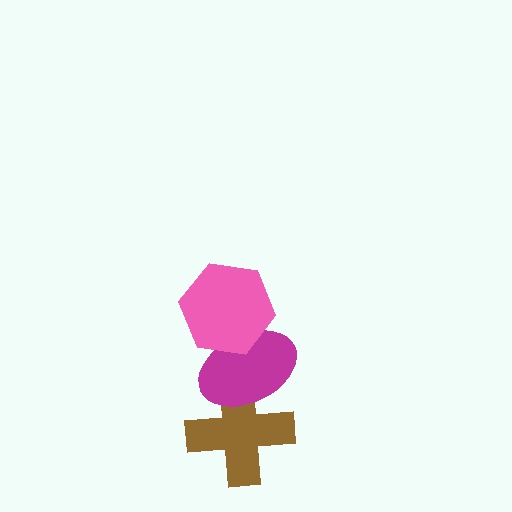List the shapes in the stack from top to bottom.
From top to bottom: the pink hexagon, the magenta ellipse, the brown cross.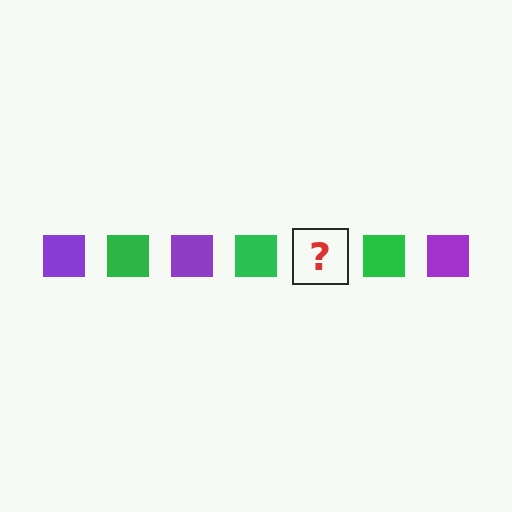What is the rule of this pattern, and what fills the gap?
The rule is that the pattern cycles through purple, green squares. The gap should be filled with a purple square.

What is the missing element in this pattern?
The missing element is a purple square.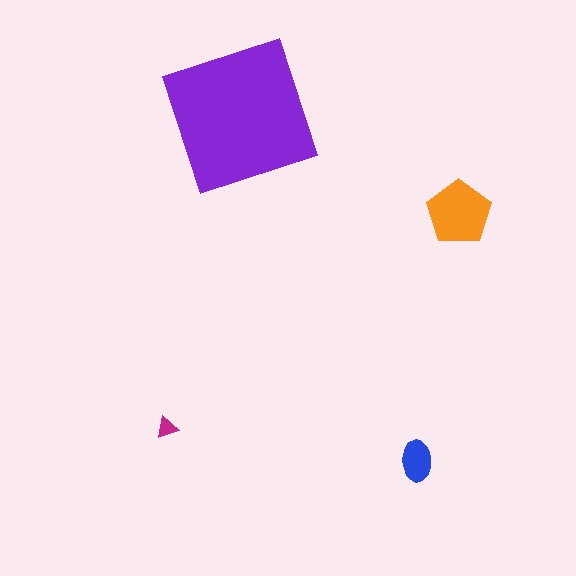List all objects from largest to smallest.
The purple square, the orange pentagon, the blue ellipse, the magenta triangle.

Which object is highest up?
The purple square is topmost.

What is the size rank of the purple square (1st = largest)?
1st.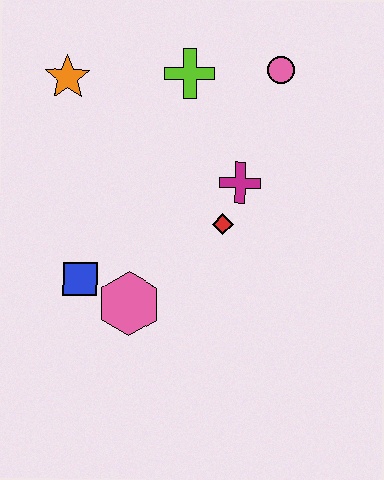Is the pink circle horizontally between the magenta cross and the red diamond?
No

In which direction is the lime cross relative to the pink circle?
The lime cross is to the left of the pink circle.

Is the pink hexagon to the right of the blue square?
Yes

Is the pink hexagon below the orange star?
Yes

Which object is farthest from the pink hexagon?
The pink circle is farthest from the pink hexagon.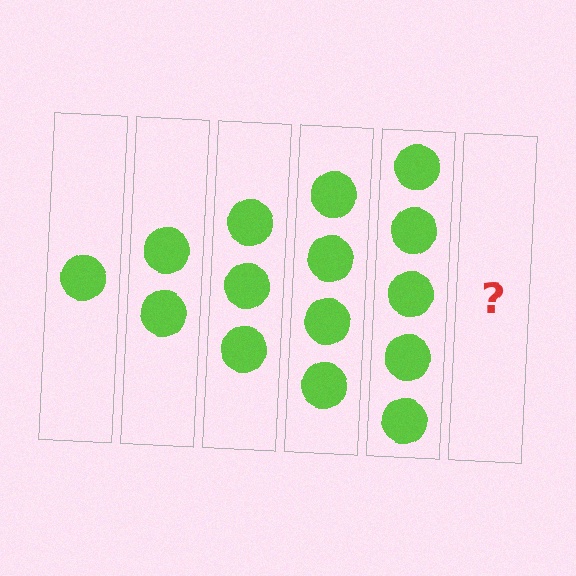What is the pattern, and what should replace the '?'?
The pattern is that each step adds one more circle. The '?' should be 6 circles.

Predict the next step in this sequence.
The next step is 6 circles.